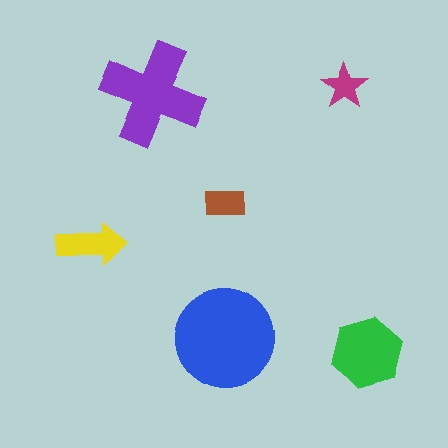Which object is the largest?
The blue circle.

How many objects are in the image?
There are 6 objects in the image.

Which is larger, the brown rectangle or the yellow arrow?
The yellow arrow.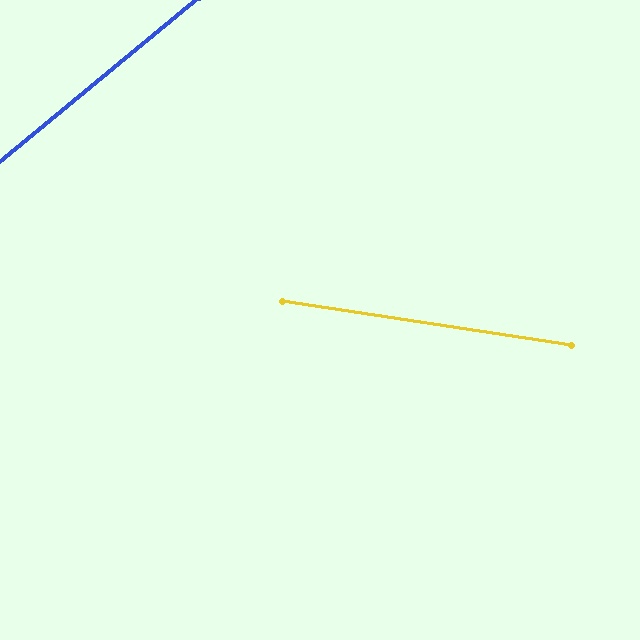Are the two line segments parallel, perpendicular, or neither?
Neither parallel nor perpendicular — they differ by about 48°.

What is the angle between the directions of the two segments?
Approximately 48 degrees.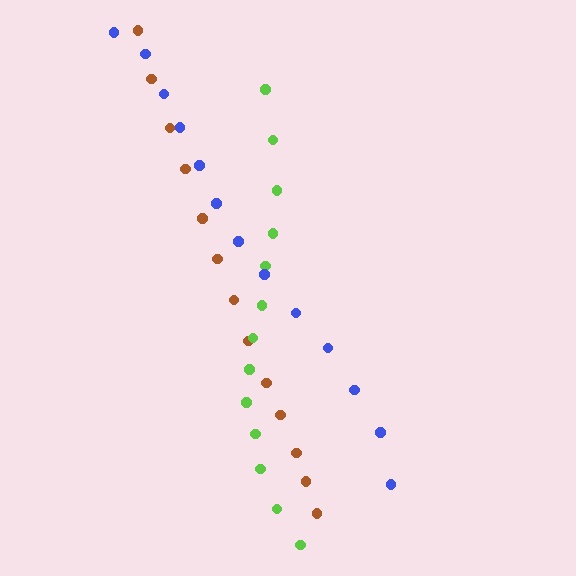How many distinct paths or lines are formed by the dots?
There are 3 distinct paths.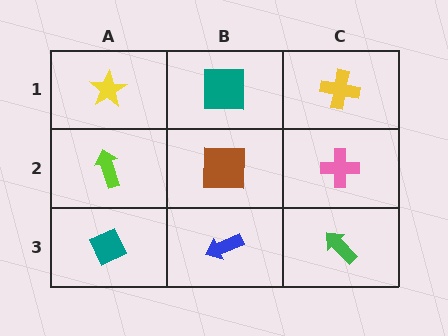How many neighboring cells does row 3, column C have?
2.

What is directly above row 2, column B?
A teal square.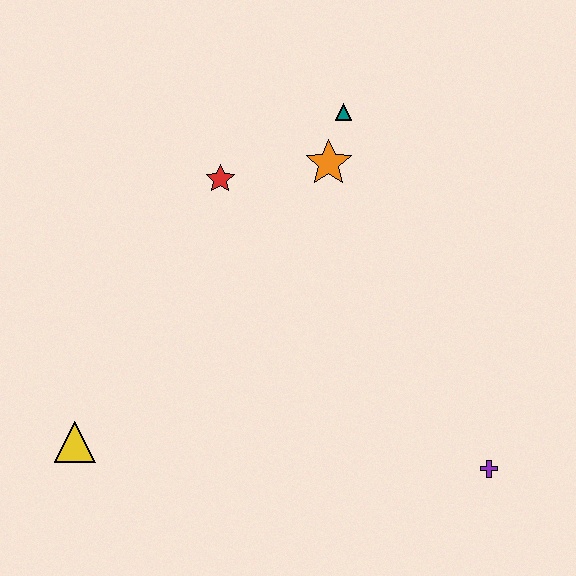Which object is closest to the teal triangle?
The orange star is closest to the teal triangle.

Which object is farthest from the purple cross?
The yellow triangle is farthest from the purple cross.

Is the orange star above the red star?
Yes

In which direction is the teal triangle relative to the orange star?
The teal triangle is above the orange star.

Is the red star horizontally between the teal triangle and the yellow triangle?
Yes